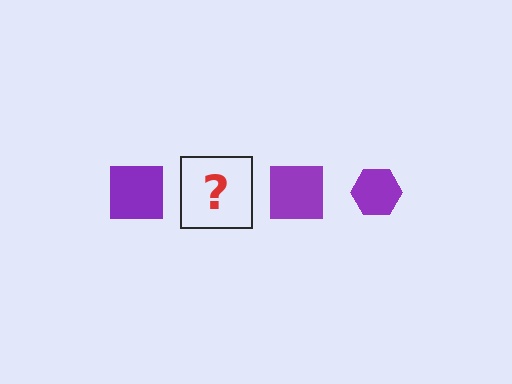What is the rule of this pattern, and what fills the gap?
The rule is that the pattern cycles through square, hexagon shapes in purple. The gap should be filled with a purple hexagon.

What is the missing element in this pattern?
The missing element is a purple hexagon.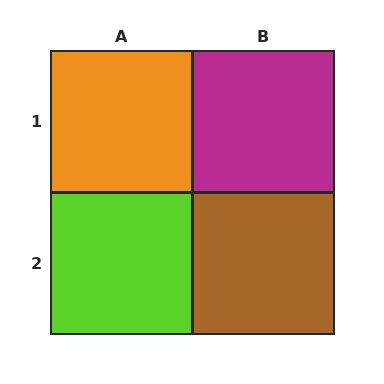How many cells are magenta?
1 cell is magenta.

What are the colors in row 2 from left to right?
Lime, brown.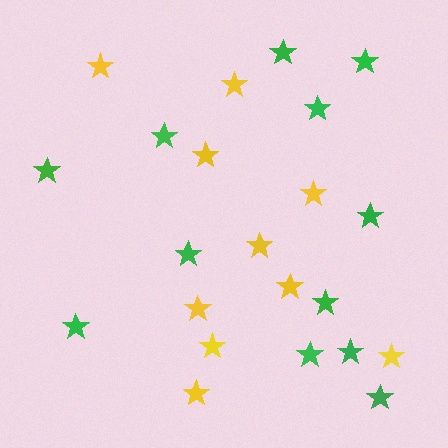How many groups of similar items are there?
There are 2 groups: one group of yellow stars (10) and one group of green stars (12).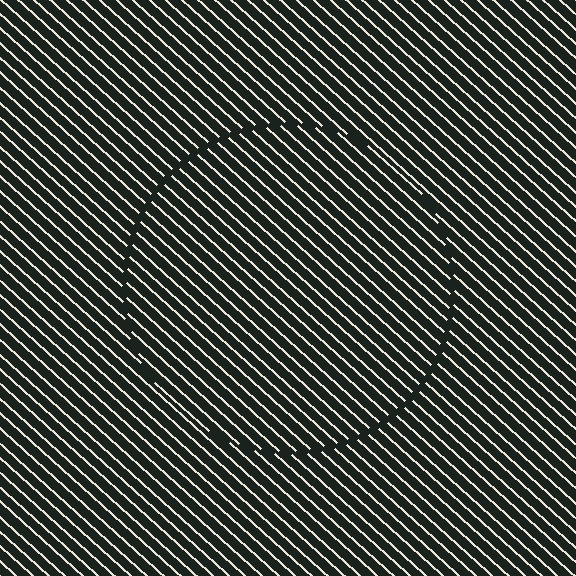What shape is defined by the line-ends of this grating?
An illusory circle. The interior of the shape contains the same grating, shifted by half a period — the contour is defined by the phase discontinuity where line-ends from the inner and outer gratings abut.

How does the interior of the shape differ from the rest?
The interior of the shape contains the same grating, shifted by half a period — the contour is defined by the phase discontinuity where line-ends from the inner and outer gratings abut.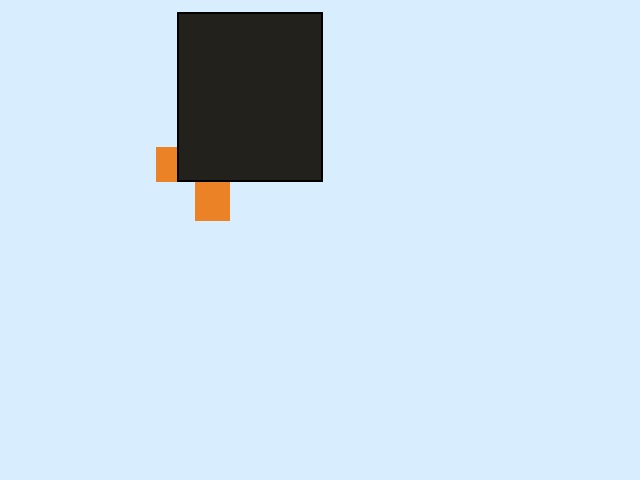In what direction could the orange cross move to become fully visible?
The orange cross could move down. That would shift it out from behind the black rectangle entirely.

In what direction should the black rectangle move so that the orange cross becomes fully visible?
The black rectangle should move up. That is the shortest direction to clear the overlap and leave the orange cross fully visible.